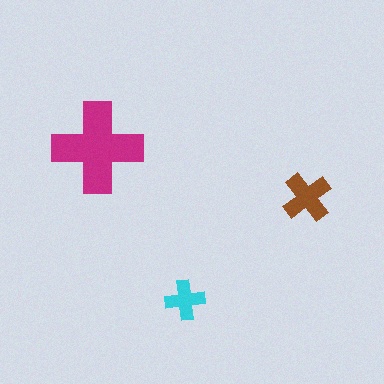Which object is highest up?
The magenta cross is topmost.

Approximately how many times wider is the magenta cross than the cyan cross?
About 2.5 times wider.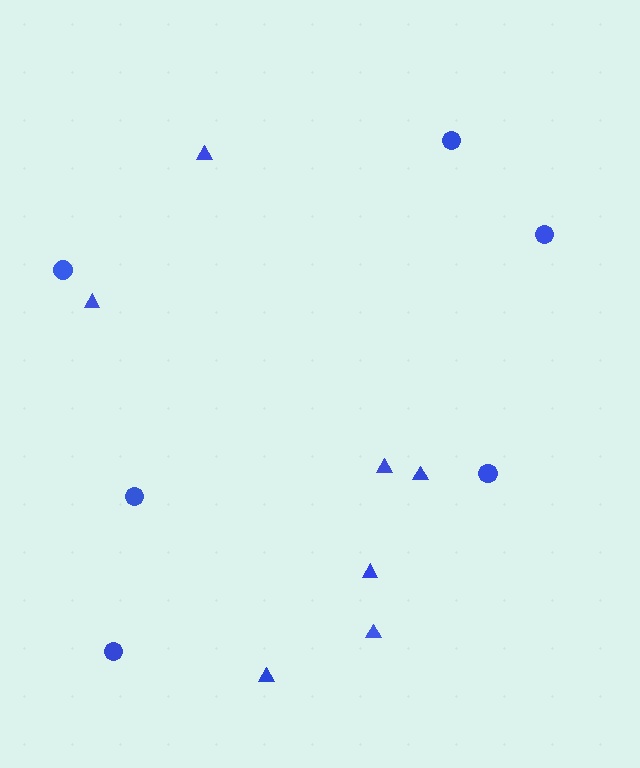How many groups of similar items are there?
There are 2 groups: one group of triangles (7) and one group of circles (6).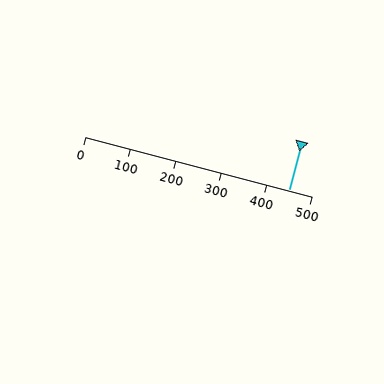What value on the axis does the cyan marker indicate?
The marker indicates approximately 450.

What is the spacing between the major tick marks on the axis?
The major ticks are spaced 100 apart.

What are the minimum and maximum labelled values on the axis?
The axis runs from 0 to 500.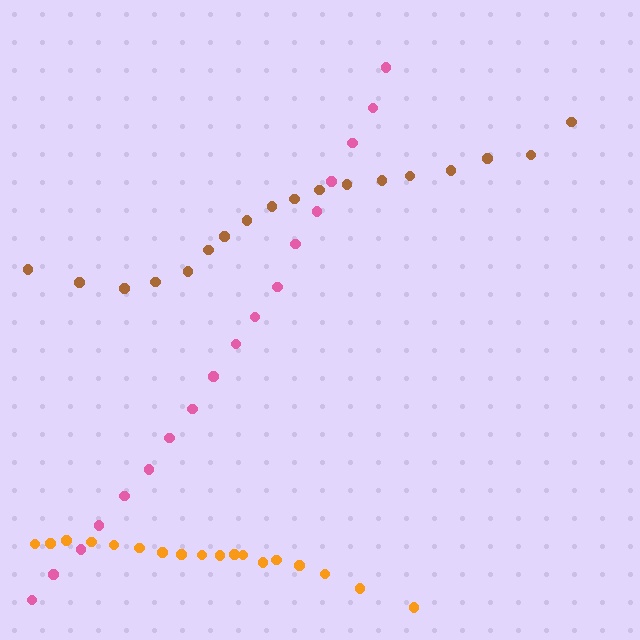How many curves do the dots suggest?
There are 3 distinct paths.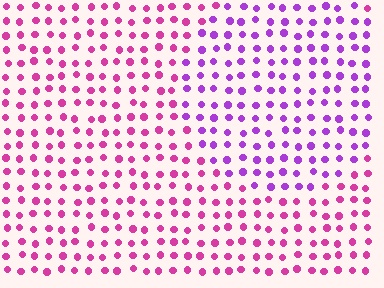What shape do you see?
I see a circle.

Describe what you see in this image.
The image is filled with small magenta elements in a uniform arrangement. A circle-shaped region is visible where the elements are tinted to a slightly different hue, forming a subtle color boundary.